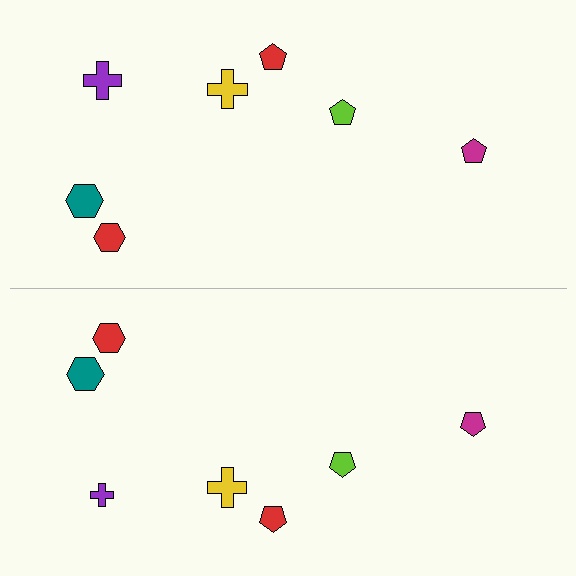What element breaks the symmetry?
The purple cross on the bottom side has a different size than its mirror counterpart.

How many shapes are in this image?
There are 14 shapes in this image.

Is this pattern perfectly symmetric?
No, the pattern is not perfectly symmetric. The purple cross on the bottom side has a different size than its mirror counterpart.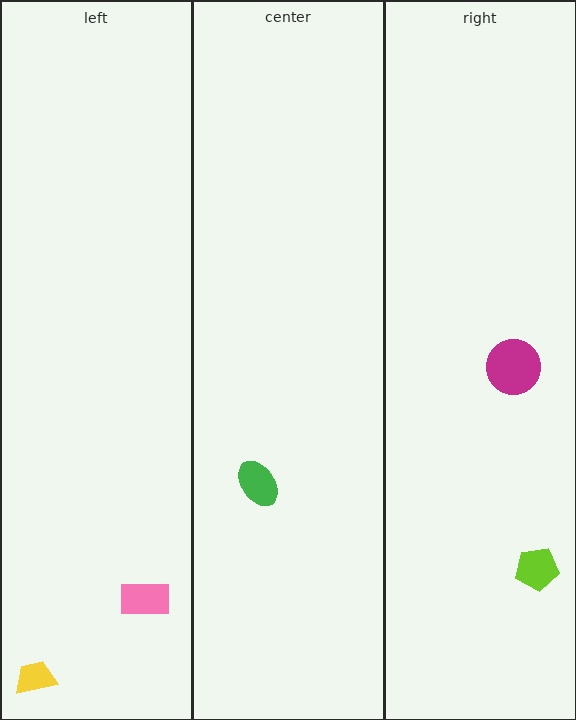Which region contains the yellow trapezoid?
The left region.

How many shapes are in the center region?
1.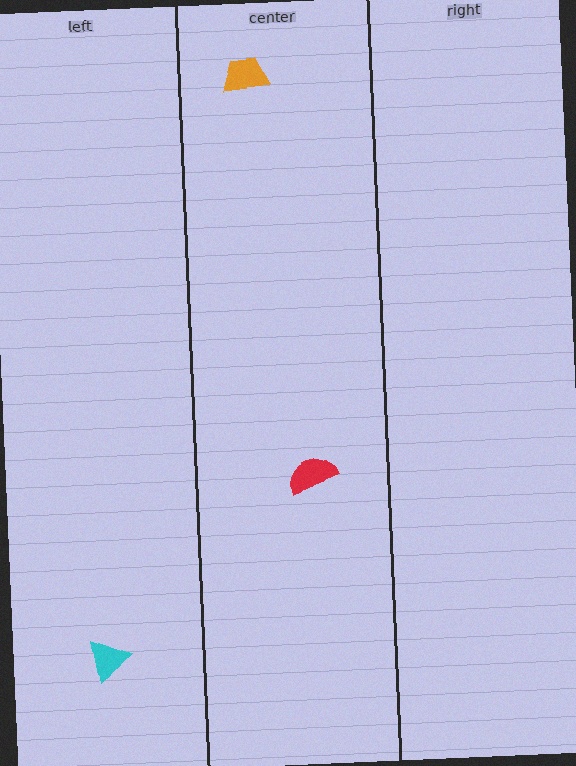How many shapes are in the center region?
2.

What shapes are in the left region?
The cyan triangle.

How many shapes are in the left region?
1.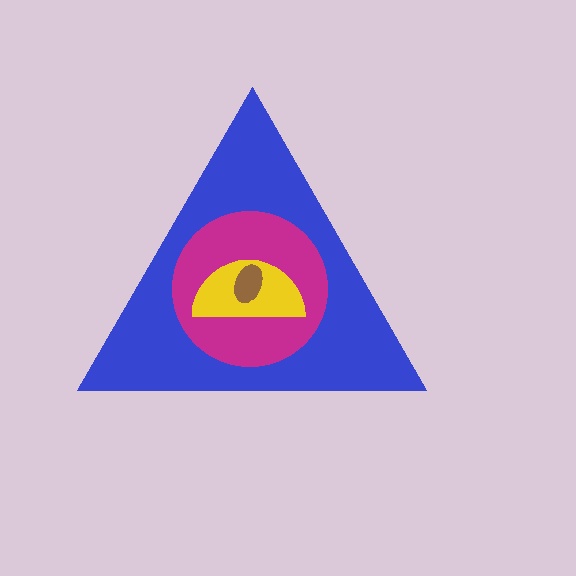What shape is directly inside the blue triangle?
The magenta circle.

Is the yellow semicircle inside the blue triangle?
Yes.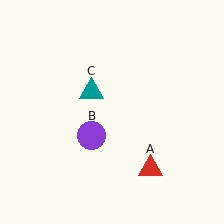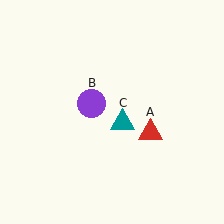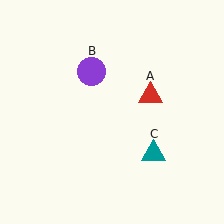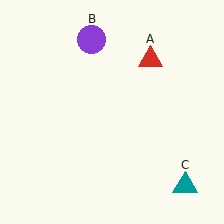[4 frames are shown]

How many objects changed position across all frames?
3 objects changed position: red triangle (object A), purple circle (object B), teal triangle (object C).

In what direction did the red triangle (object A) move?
The red triangle (object A) moved up.